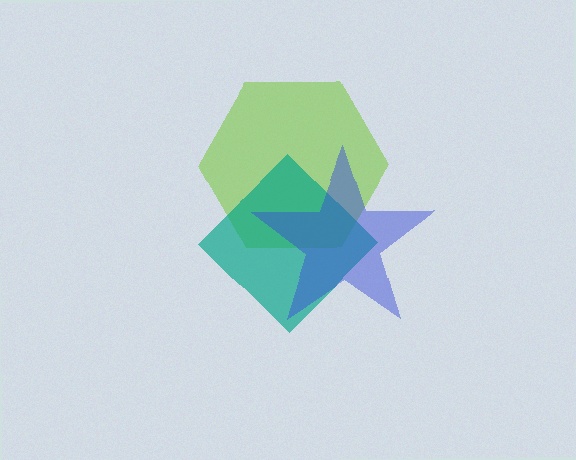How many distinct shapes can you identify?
There are 3 distinct shapes: a lime hexagon, a teal diamond, a blue star.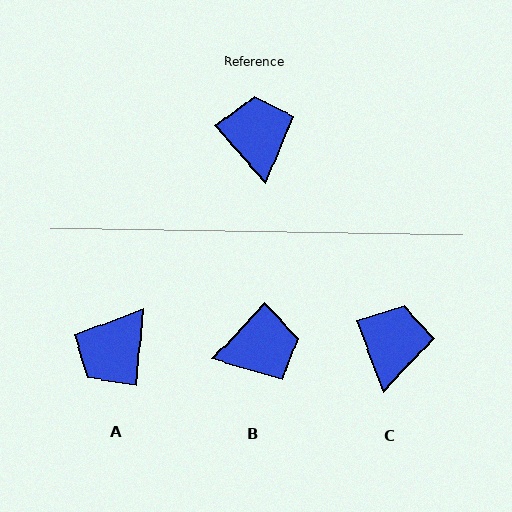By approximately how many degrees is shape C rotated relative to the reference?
Approximately 21 degrees clockwise.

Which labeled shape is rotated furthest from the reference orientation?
A, about 133 degrees away.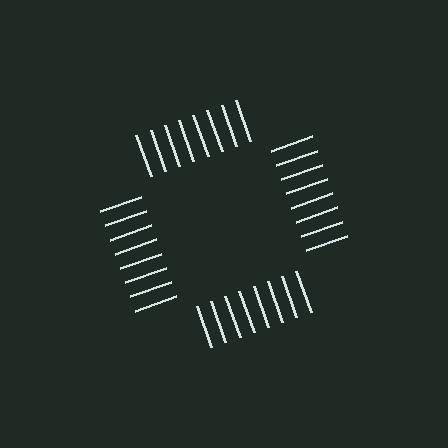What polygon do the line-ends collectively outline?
An illusory square — the line segments terminate on its edges but no continuous stroke is drawn.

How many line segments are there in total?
32 — 8 along each of the 4 edges.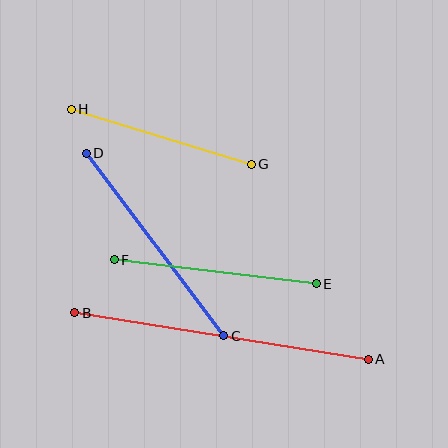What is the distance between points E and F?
The distance is approximately 203 pixels.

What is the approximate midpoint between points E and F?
The midpoint is at approximately (215, 272) pixels.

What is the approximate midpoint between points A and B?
The midpoint is at approximately (222, 336) pixels.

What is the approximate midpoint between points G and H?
The midpoint is at approximately (161, 137) pixels.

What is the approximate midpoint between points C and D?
The midpoint is at approximately (155, 244) pixels.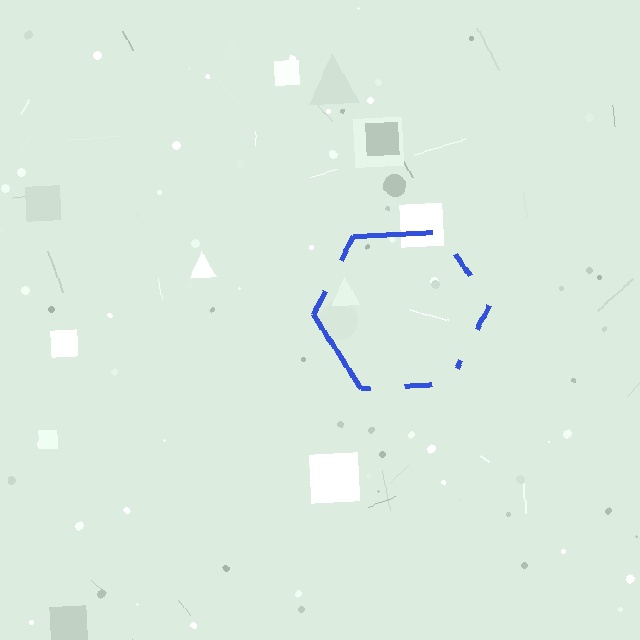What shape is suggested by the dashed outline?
The dashed outline suggests a hexagon.